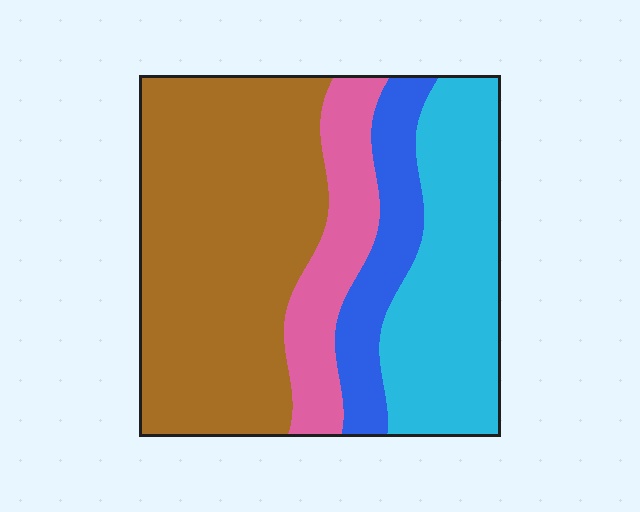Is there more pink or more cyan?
Cyan.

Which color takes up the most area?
Brown, at roughly 45%.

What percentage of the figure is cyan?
Cyan covers about 25% of the figure.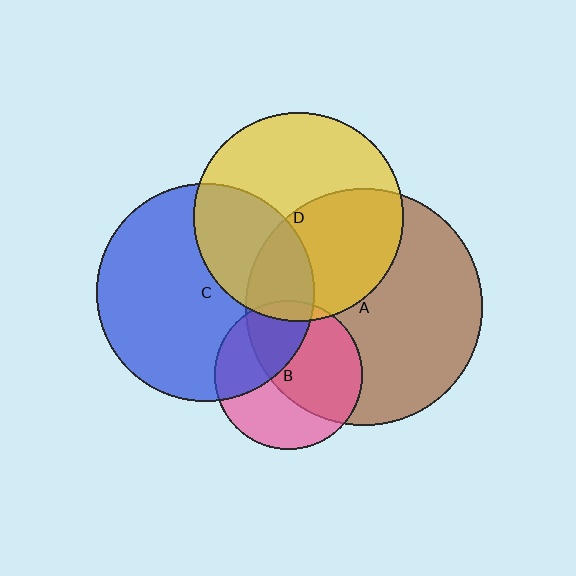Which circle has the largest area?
Circle A (brown).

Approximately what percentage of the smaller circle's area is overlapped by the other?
Approximately 35%.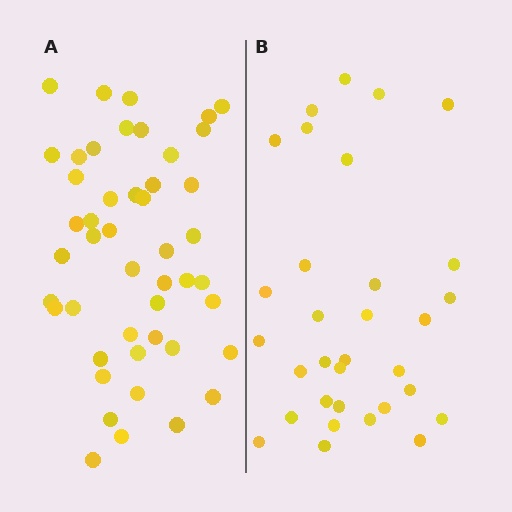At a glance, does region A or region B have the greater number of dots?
Region A (the left region) has more dots.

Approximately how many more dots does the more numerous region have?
Region A has approximately 15 more dots than region B.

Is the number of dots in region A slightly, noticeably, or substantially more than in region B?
Region A has substantially more. The ratio is roughly 1.5 to 1.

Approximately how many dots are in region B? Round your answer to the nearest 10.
About 30 dots. (The exact count is 32, which rounds to 30.)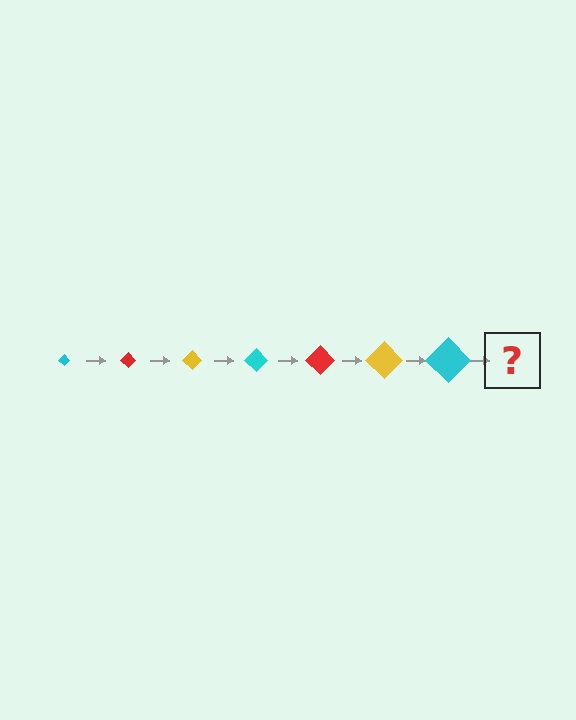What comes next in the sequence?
The next element should be a red diamond, larger than the previous one.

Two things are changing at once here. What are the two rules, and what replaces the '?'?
The two rules are that the diamond grows larger each step and the color cycles through cyan, red, and yellow. The '?' should be a red diamond, larger than the previous one.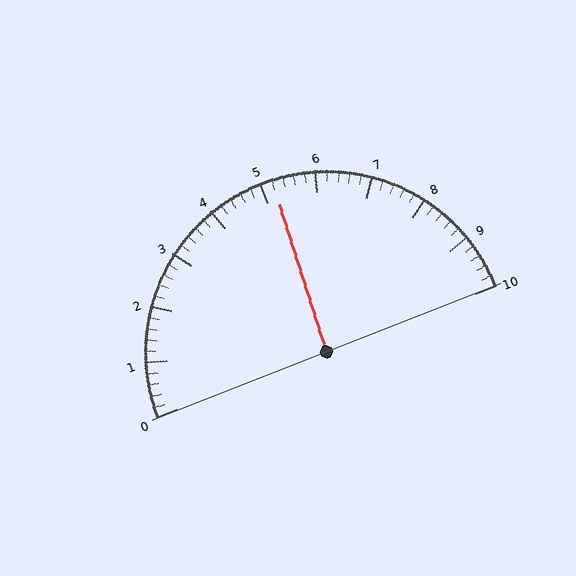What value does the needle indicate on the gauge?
The needle indicates approximately 5.2.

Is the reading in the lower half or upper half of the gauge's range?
The reading is in the upper half of the range (0 to 10).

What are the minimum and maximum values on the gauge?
The gauge ranges from 0 to 10.